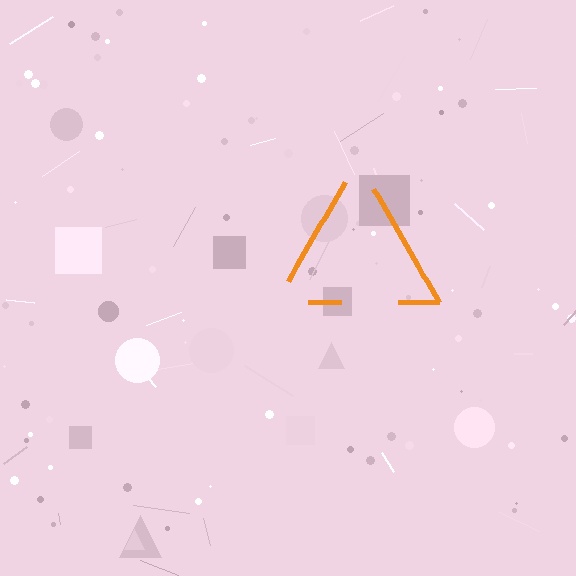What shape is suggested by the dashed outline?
The dashed outline suggests a triangle.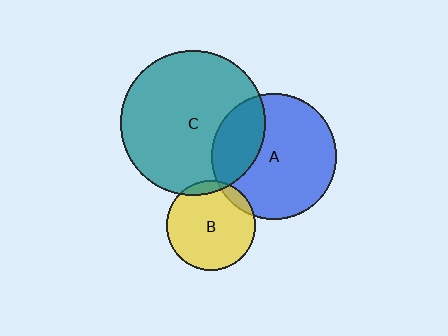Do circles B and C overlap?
Yes.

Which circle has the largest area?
Circle C (teal).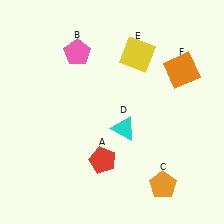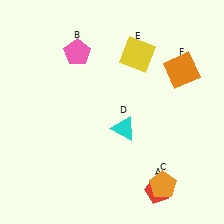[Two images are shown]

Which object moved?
The red pentagon (A) moved right.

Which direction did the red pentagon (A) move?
The red pentagon (A) moved right.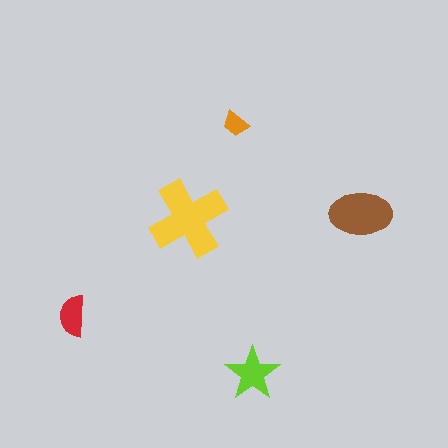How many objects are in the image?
There are 5 objects in the image.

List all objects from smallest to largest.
The orange trapezoid, the red semicircle, the lime star, the brown ellipse, the yellow cross.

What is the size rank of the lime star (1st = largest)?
3rd.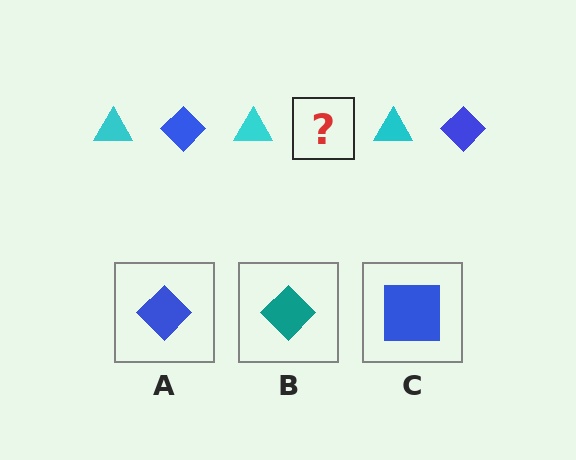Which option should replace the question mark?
Option A.